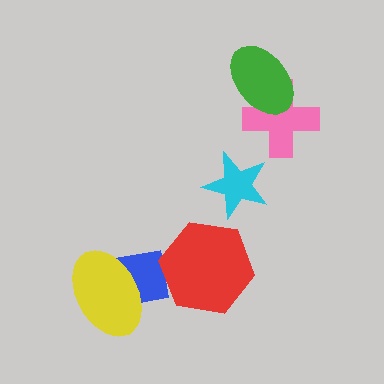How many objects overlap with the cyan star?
0 objects overlap with the cyan star.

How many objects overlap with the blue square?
2 objects overlap with the blue square.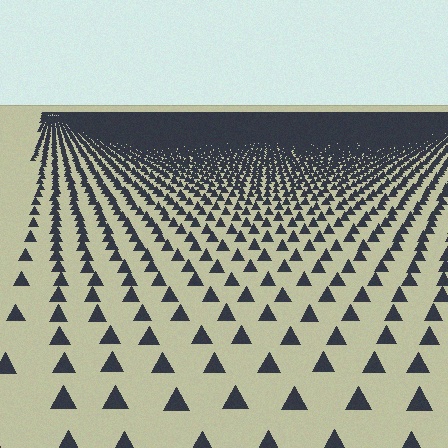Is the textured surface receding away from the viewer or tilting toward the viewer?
The surface is receding away from the viewer. Texture elements get smaller and denser toward the top.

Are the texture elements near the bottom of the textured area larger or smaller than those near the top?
Larger. Near the bottom, elements are closer to the viewer and appear at a bigger on-screen size.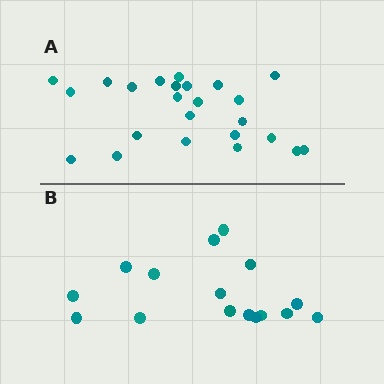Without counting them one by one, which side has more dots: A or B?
Region A (the top region) has more dots.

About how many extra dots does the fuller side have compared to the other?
Region A has roughly 8 or so more dots than region B.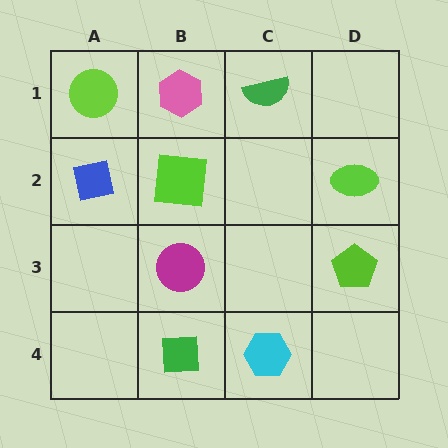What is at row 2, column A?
A blue square.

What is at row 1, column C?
A green semicircle.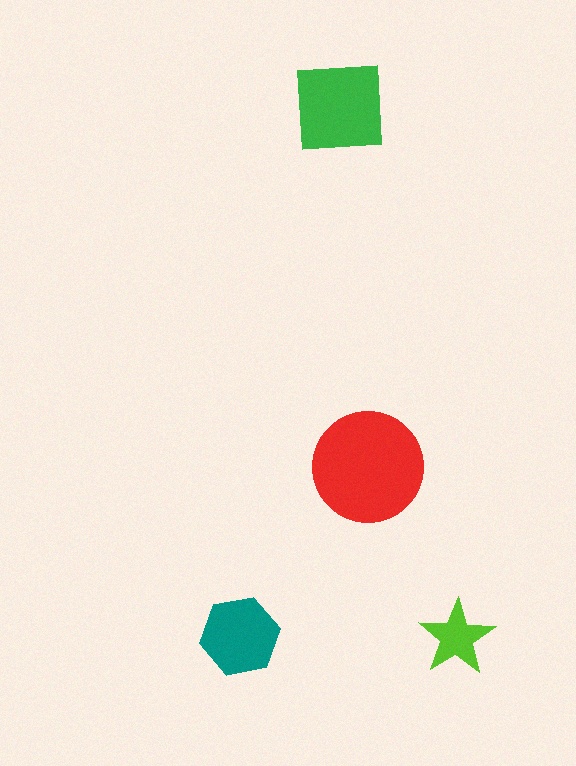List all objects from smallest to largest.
The lime star, the teal hexagon, the green square, the red circle.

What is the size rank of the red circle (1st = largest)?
1st.